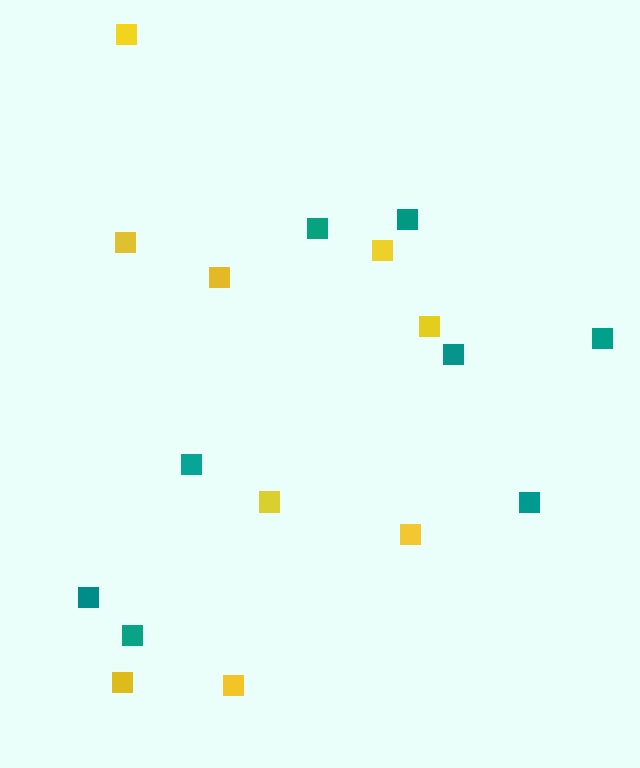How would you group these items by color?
There are 2 groups: one group of yellow squares (9) and one group of teal squares (8).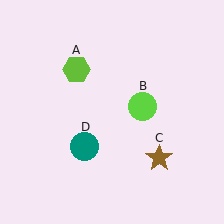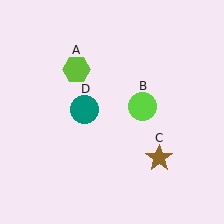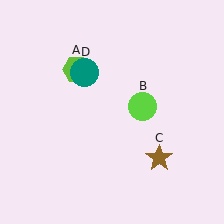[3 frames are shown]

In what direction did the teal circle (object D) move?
The teal circle (object D) moved up.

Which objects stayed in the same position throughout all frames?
Lime hexagon (object A) and lime circle (object B) and brown star (object C) remained stationary.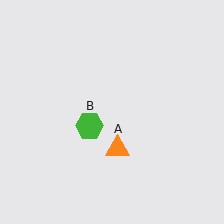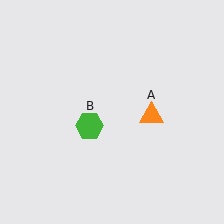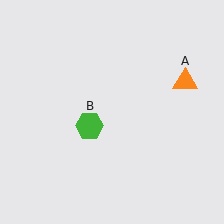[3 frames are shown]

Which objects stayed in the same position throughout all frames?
Green hexagon (object B) remained stationary.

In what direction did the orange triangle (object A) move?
The orange triangle (object A) moved up and to the right.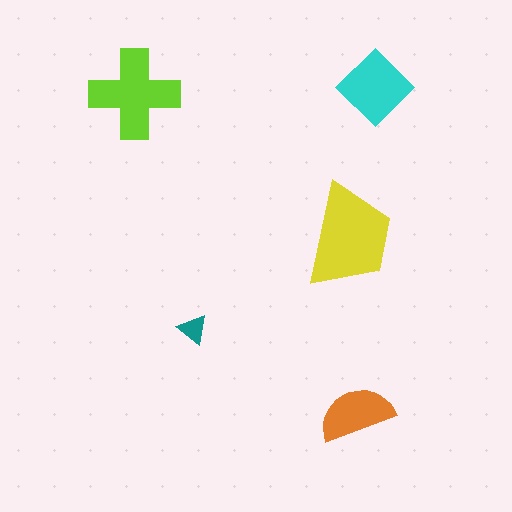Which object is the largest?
The yellow trapezoid.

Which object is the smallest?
The teal triangle.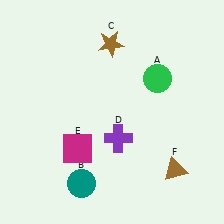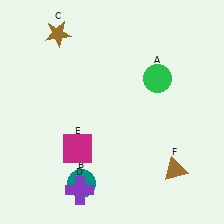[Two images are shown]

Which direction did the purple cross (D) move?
The purple cross (D) moved down.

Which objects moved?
The objects that moved are: the brown star (C), the purple cross (D).